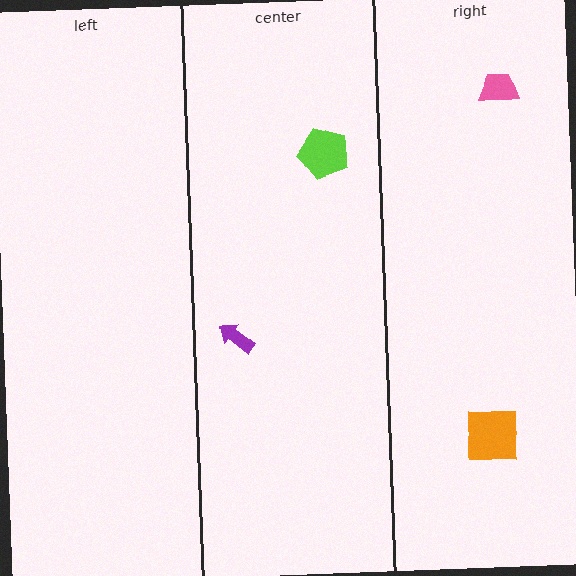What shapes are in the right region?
The orange square, the pink trapezoid.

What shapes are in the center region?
The purple arrow, the lime pentagon.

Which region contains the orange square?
The right region.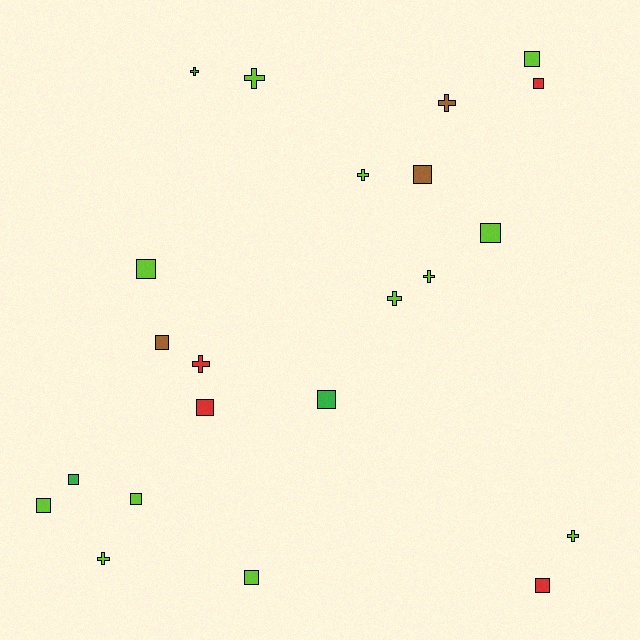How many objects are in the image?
There are 22 objects.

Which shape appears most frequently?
Square, with 13 objects.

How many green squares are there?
There are 2 green squares.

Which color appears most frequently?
Lime, with 12 objects.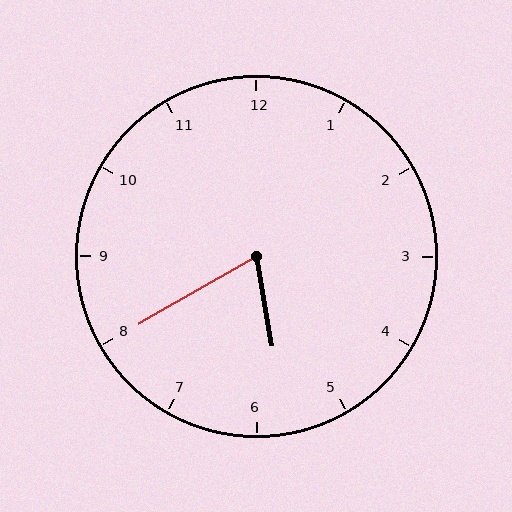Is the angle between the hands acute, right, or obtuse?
It is acute.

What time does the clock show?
5:40.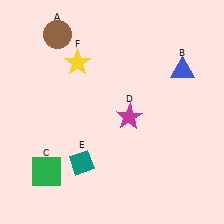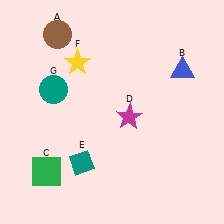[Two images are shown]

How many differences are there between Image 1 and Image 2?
There is 1 difference between the two images.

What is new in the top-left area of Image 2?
A teal circle (G) was added in the top-left area of Image 2.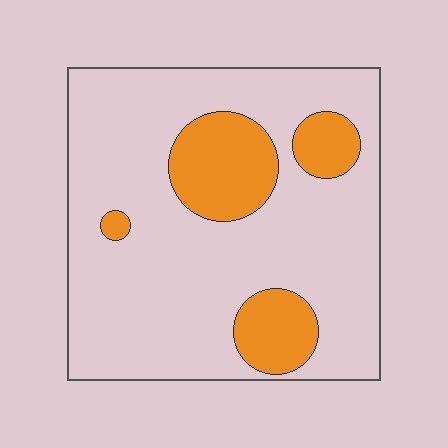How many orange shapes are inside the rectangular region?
4.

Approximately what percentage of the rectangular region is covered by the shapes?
Approximately 20%.